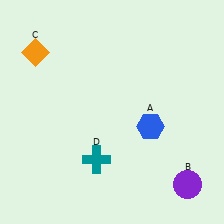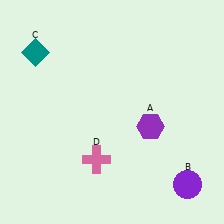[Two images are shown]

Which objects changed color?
A changed from blue to purple. C changed from orange to teal. D changed from teal to pink.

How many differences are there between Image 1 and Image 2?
There are 3 differences between the two images.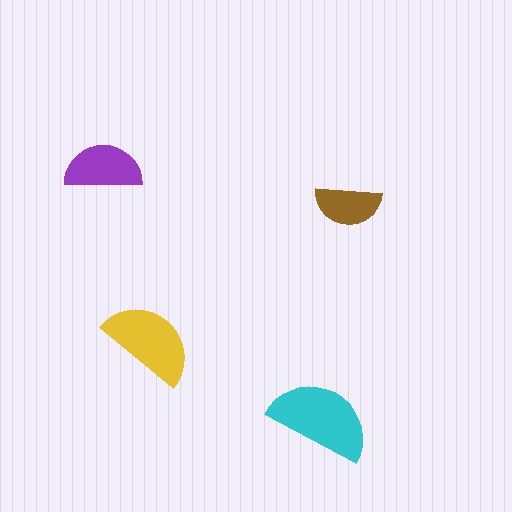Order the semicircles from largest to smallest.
the cyan one, the yellow one, the purple one, the brown one.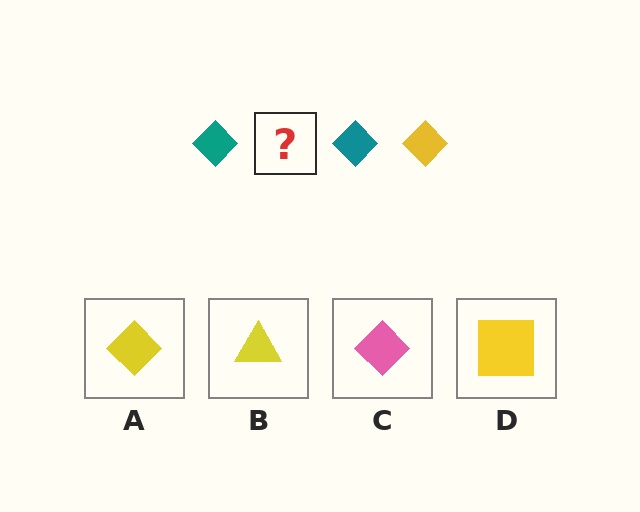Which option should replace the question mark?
Option A.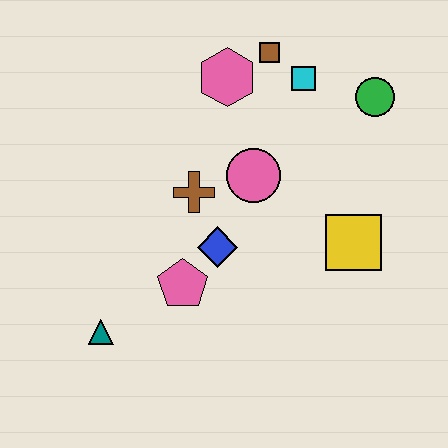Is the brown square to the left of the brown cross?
No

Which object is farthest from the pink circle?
The teal triangle is farthest from the pink circle.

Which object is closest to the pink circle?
The brown cross is closest to the pink circle.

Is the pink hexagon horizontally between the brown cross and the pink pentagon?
No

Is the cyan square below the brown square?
Yes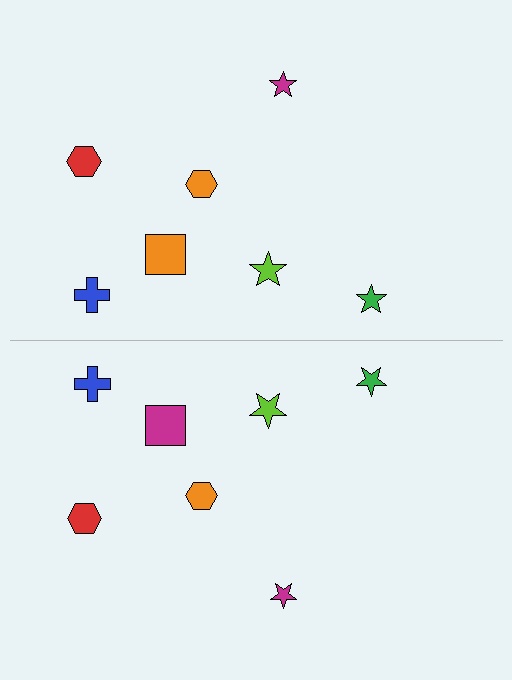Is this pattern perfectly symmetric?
No, the pattern is not perfectly symmetric. The magenta square on the bottom side breaks the symmetry — its mirror counterpart is orange.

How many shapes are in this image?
There are 14 shapes in this image.